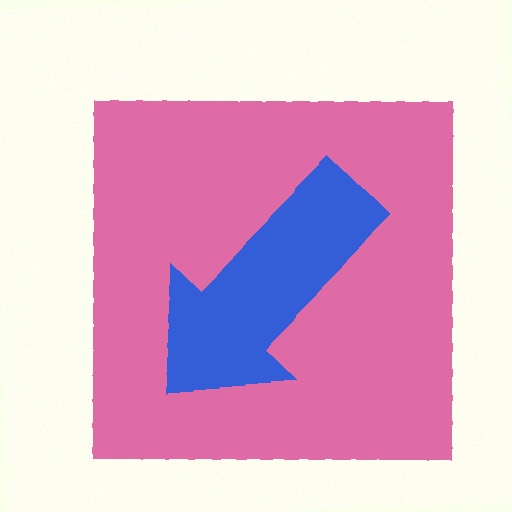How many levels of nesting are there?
2.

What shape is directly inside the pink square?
The blue arrow.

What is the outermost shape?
The pink square.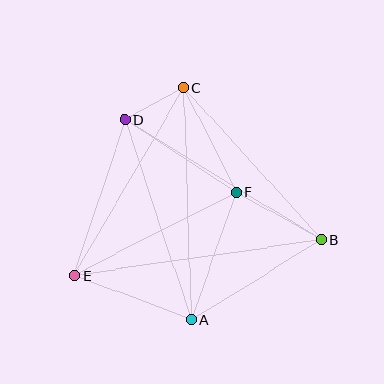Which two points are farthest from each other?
Points B and E are farthest from each other.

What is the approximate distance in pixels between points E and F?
The distance between E and F is approximately 182 pixels.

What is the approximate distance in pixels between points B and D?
The distance between B and D is approximately 230 pixels.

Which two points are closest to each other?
Points C and D are closest to each other.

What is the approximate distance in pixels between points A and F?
The distance between A and F is approximately 135 pixels.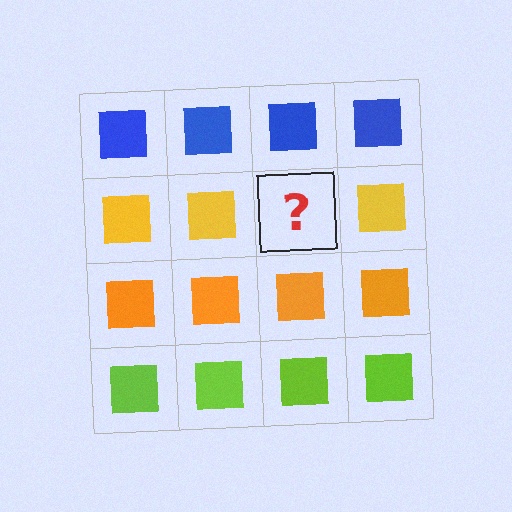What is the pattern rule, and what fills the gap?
The rule is that each row has a consistent color. The gap should be filled with a yellow square.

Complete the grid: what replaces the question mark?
The question mark should be replaced with a yellow square.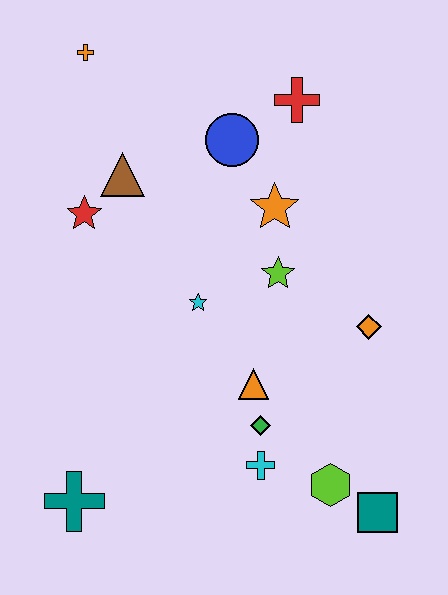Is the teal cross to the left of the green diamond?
Yes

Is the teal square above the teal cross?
No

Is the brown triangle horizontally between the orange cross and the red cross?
Yes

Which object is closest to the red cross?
The blue circle is closest to the red cross.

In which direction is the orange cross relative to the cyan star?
The orange cross is above the cyan star.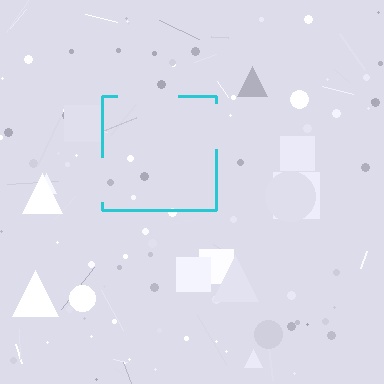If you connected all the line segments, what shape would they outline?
They would outline a square.